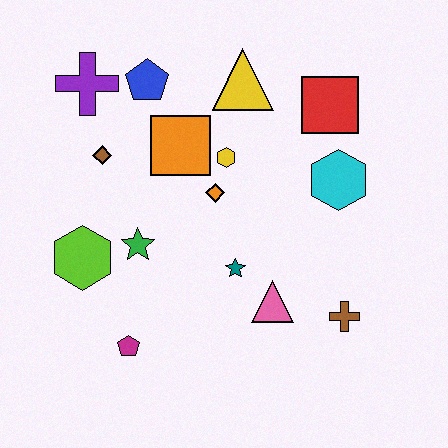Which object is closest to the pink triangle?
The teal star is closest to the pink triangle.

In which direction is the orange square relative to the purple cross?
The orange square is to the right of the purple cross.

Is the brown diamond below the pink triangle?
No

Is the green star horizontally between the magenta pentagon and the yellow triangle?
Yes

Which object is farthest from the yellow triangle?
The magenta pentagon is farthest from the yellow triangle.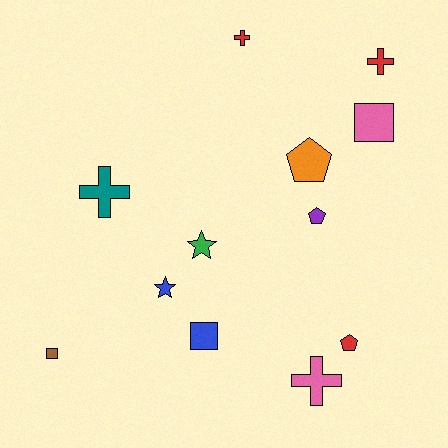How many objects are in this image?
There are 12 objects.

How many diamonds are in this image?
There are no diamonds.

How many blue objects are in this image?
There are 2 blue objects.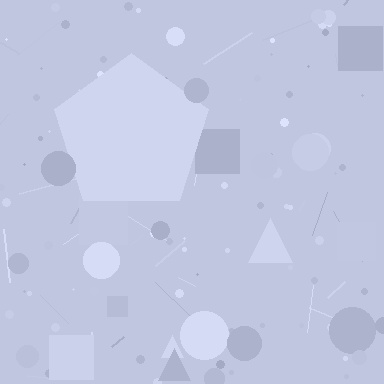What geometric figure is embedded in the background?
A pentagon is embedded in the background.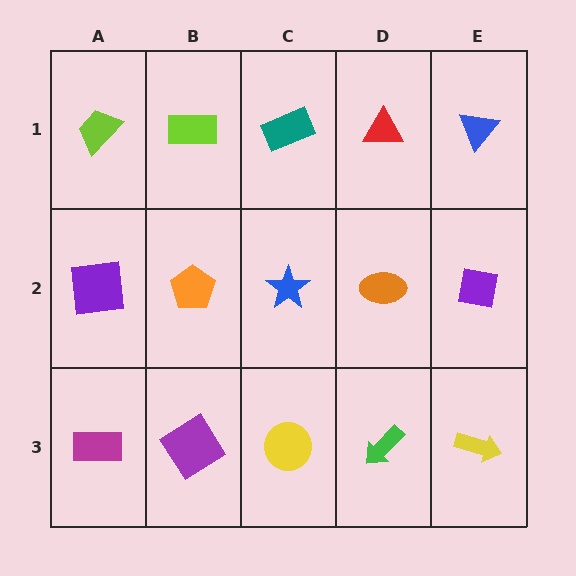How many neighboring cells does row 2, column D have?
4.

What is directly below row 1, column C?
A blue star.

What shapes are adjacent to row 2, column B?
A lime rectangle (row 1, column B), a purple diamond (row 3, column B), a purple square (row 2, column A), a blue star (row 2, column C).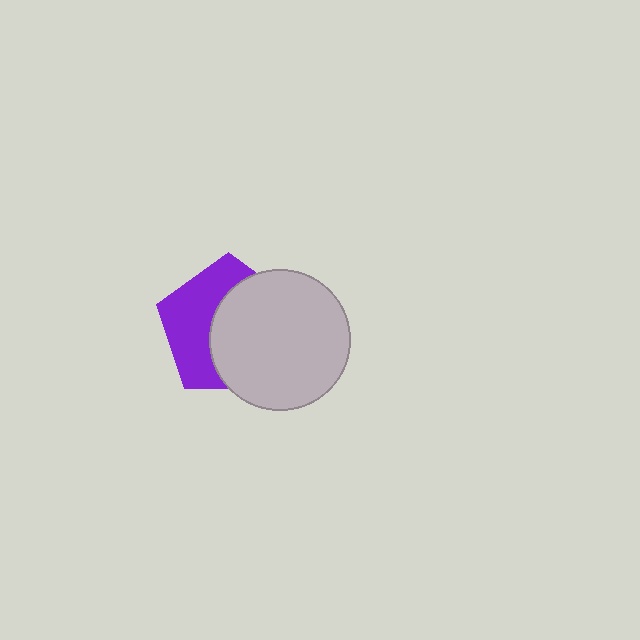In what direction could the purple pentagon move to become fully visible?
The purple pentagon could move left. That would shift it out from behind the light gray circle entirely.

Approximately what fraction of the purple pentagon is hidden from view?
Roughly 56% of the purple pentagon is hidden behind the light gray circle.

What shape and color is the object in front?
The object in front is a light gray circle.